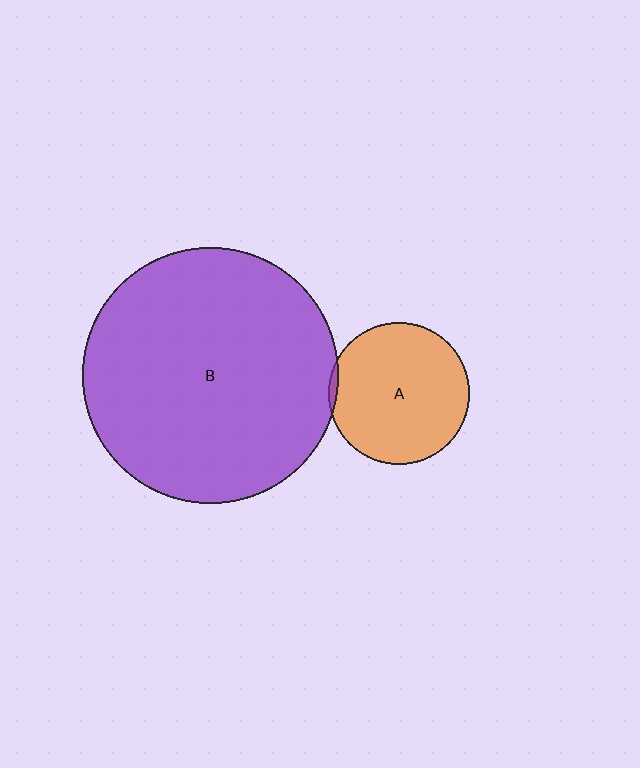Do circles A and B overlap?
Yes.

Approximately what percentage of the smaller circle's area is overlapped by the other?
Approximately 5%.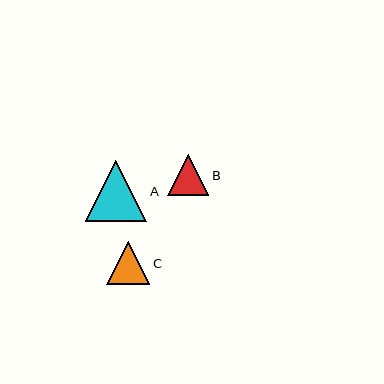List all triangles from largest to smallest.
From largest to smallest: A, C, B.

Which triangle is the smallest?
Triangle B is the smallest with a size of approximately 41 pixels.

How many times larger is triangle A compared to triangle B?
Triangle A is approximately 1.5 times the size of triangle B.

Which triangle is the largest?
Triangle A is the largest with a size of approximately 62 pixels.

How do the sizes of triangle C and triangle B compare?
Triangle C and triangle B are approximately the same size.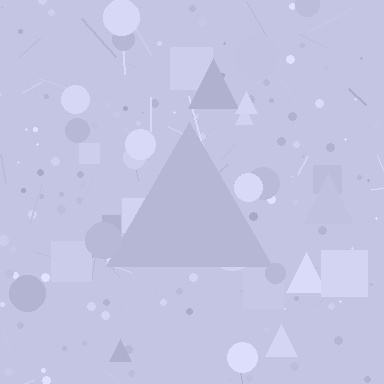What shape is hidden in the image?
A triangle is hidden in the image.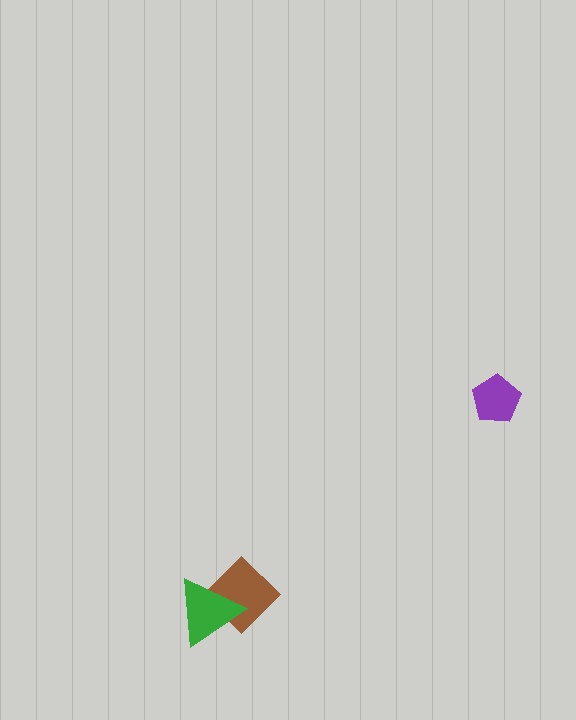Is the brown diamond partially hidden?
Yes, it is partially covered by another shape.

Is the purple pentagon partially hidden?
No, no other shape covers it.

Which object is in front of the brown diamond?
The green triangle is in front of the brown diamond.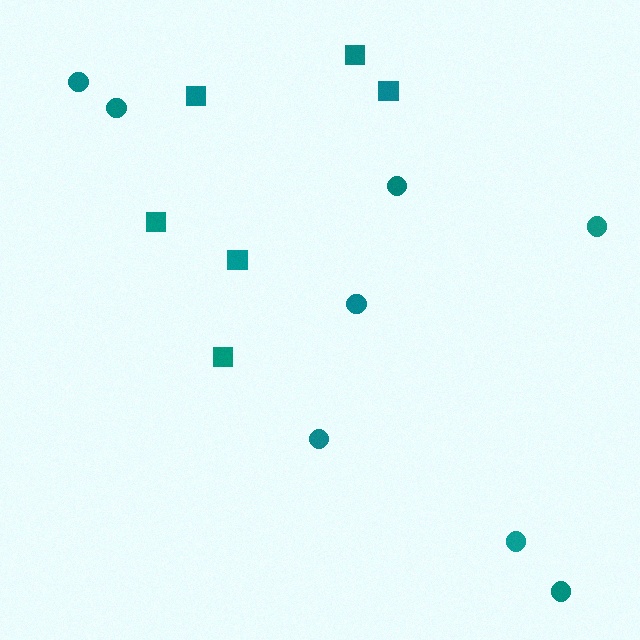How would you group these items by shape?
There are 2 groups: one group of circles (8) and one group of squares (6).